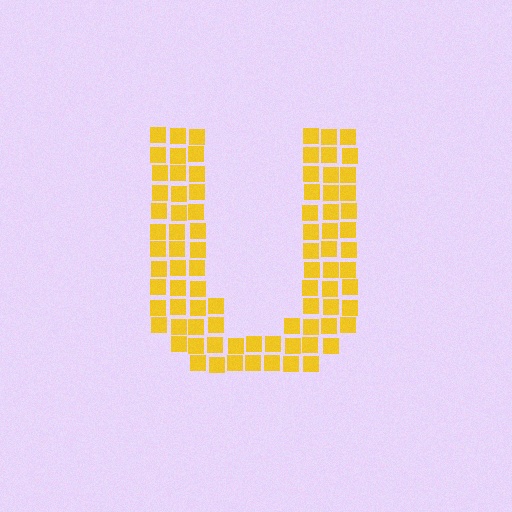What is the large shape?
The large shape is the letter U.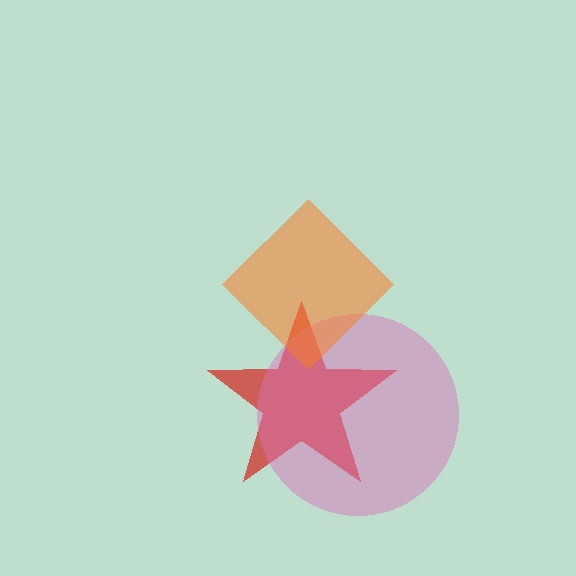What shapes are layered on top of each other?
The layered shapes are: a red star, a pink circle, an orange diamond.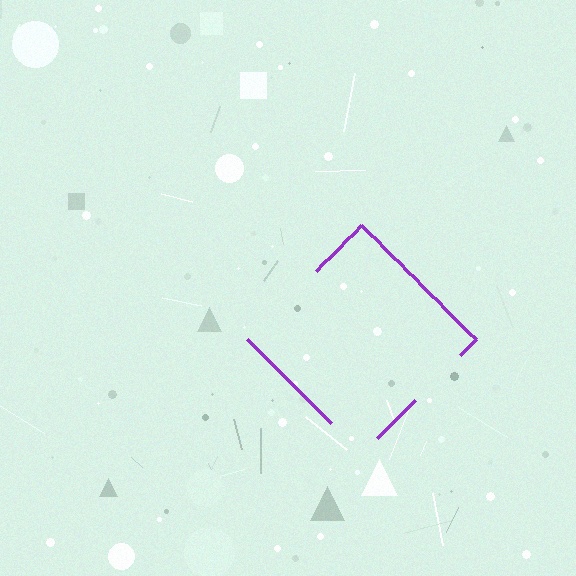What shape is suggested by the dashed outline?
The dashed outline suggests a diamond.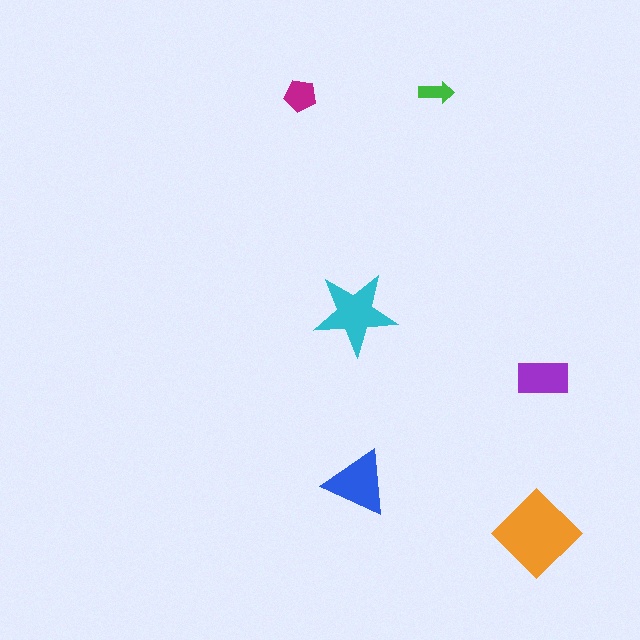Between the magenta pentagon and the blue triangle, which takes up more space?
The blue triangle.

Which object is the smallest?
The green arrow.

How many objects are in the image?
There are 6 objects in the image.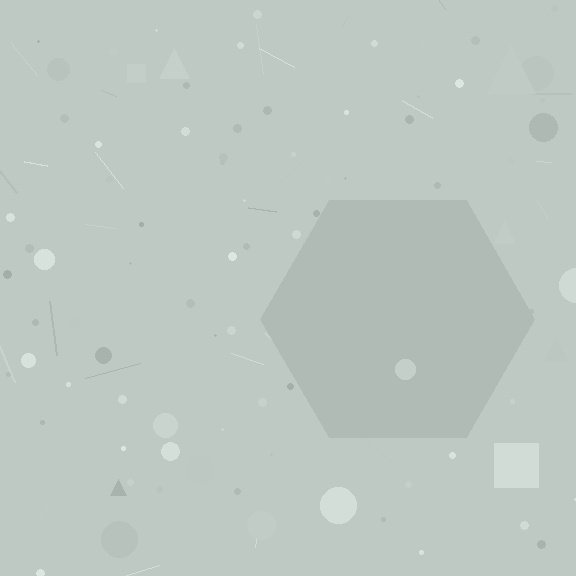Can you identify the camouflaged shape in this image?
The camouflaged shape is a hexagon.